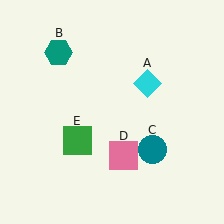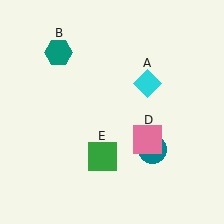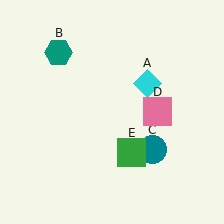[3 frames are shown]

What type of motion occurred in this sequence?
The pink square (object D), green square (object E) rotated counterclockwise around the center of the scene.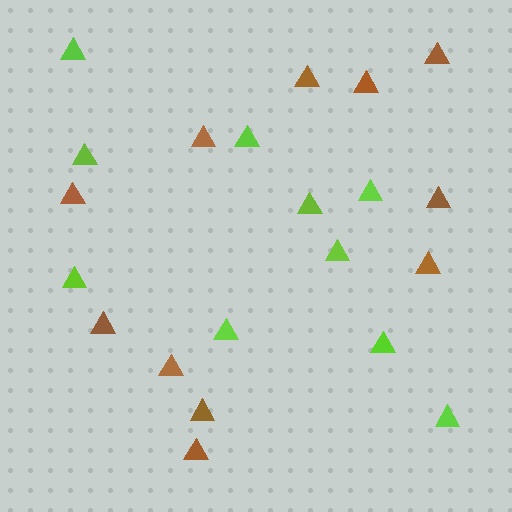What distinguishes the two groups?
There are 2 groups: one group of lime triangles (10) and one group of brown triangles (11).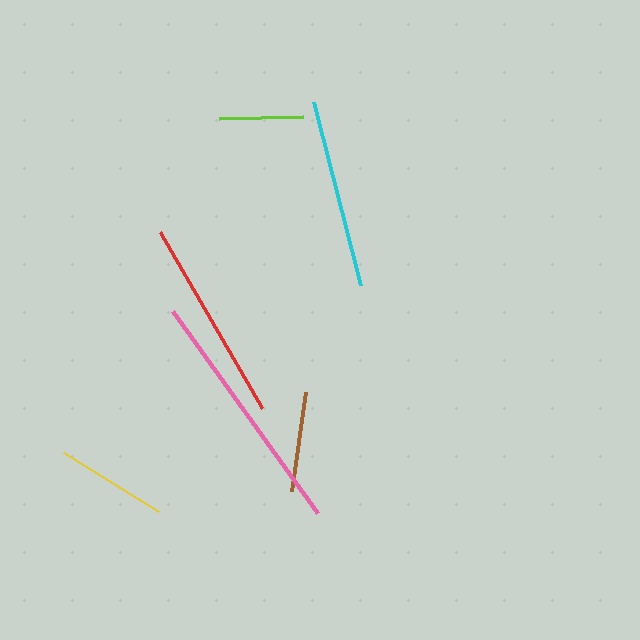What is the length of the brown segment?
The brown segment is approximately 100 pixels long.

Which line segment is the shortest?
The lime line is the shortest at approximately 85 pixels.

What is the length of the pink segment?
The pink segment is approximately 249 pixels long.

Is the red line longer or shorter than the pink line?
The pink line is longer than the red line.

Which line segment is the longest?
The pink line is the longest at approximately 249 pixels.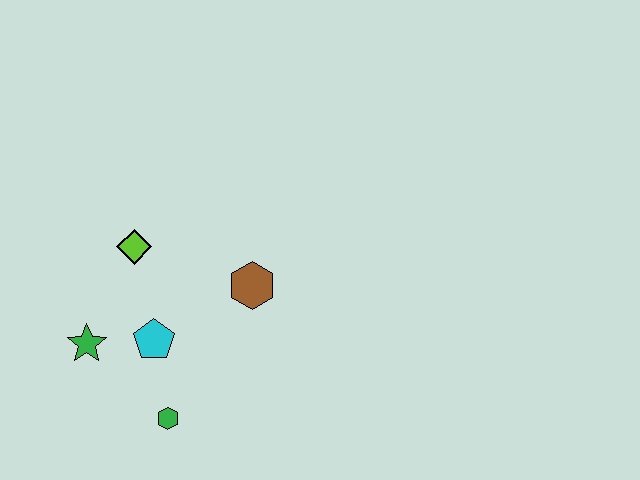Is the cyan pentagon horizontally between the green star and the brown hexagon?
Yes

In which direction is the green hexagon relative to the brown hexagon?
The green hexagon is below the brown hexagon.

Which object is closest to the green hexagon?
The cyan pentagon is closest to the green hexagon.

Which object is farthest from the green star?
The brown hexagon is farthest from the green star.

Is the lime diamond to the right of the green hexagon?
No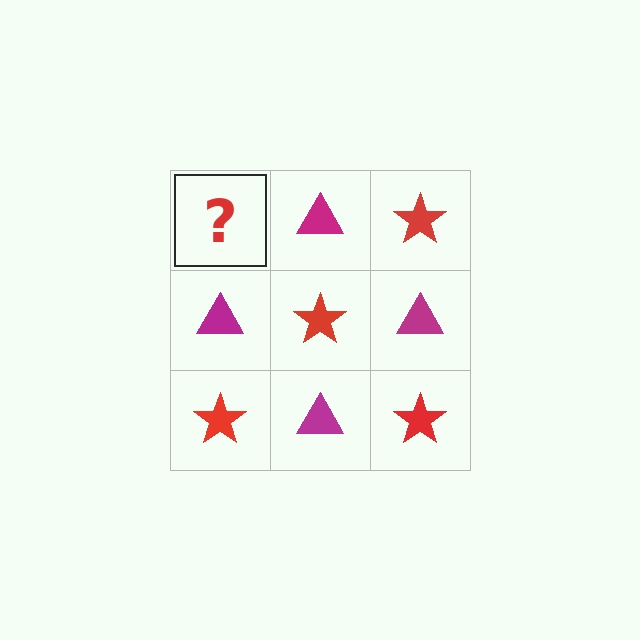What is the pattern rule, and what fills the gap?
The rule is that it alternates red star and magenta triangle in a checkerboard pattern. The gap should be filled with a red star.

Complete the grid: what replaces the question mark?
The question mark should be replaced with a red star.